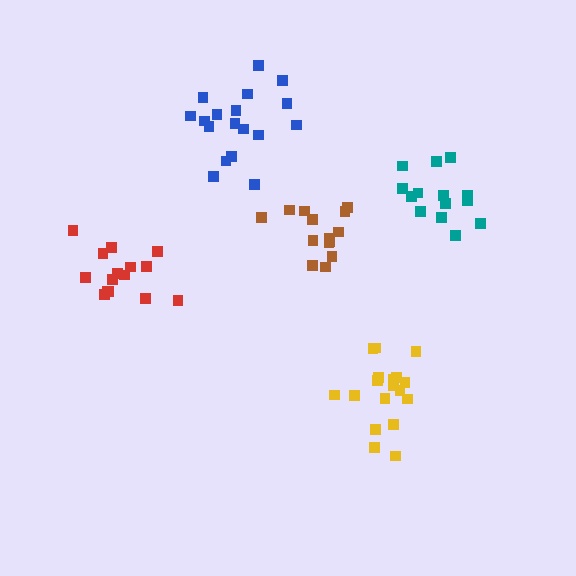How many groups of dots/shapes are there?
There are 5 groups.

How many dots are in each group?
Group 1: 18 dots, Group 2: 15 dots, Group 3: 14 dots, Group 4: 18 dots, Group 5: 14 dots (79 total).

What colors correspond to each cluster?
The clusters are colored: yellow, red, brown, blue, teal.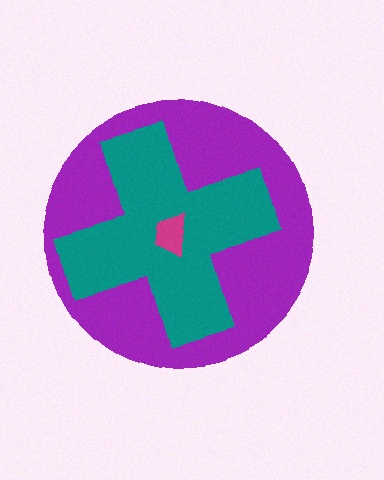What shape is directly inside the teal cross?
The magenta trapezoid.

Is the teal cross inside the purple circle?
Yes.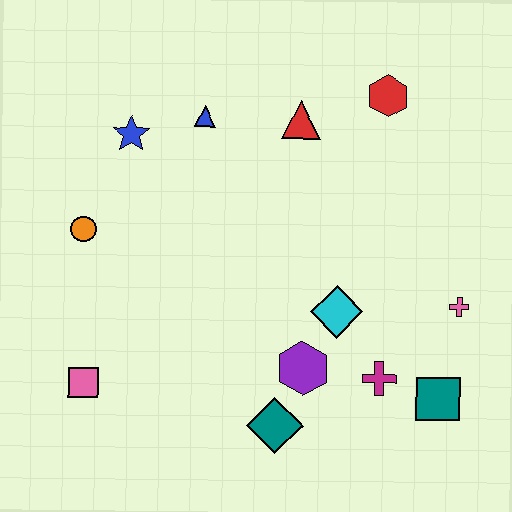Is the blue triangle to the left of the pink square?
No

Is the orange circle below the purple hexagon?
No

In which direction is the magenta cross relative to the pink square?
The magenta cross is to the right of the pink square.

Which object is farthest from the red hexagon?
The pink square is farthest from the red hexagon.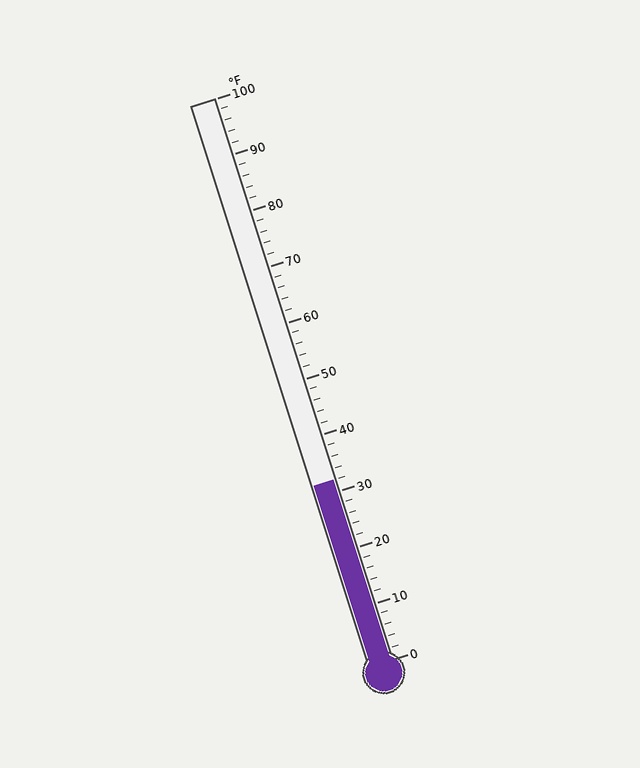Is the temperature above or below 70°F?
The temperature is below 70°F.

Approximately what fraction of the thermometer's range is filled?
The thermometer is filled to approximately 30% of its range.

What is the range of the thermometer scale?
The thermometer scale ranges from 0°F to 100°F.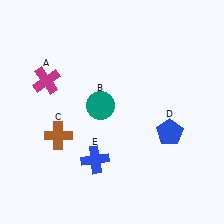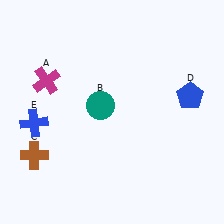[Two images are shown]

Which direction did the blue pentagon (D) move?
The blue pentagon (D) moved up.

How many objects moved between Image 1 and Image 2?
3 objects moved between the two images.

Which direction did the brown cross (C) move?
The brown cross (C) moved left.